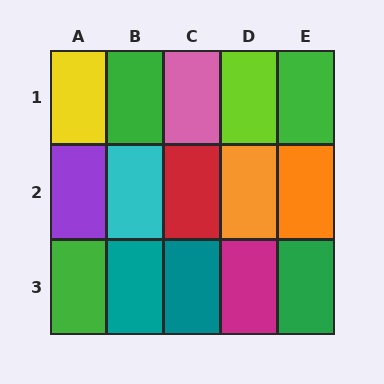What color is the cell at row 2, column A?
Purple.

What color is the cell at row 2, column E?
Orange.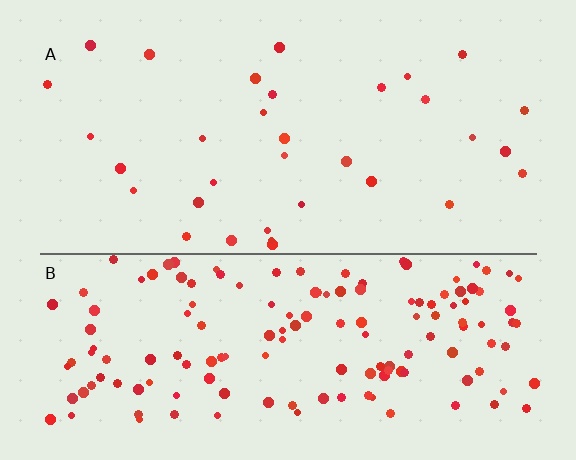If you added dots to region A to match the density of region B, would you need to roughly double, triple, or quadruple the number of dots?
Approximately quadruple.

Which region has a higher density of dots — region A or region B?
B (the bottom).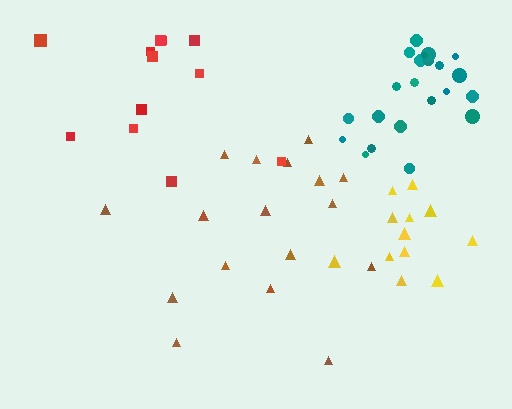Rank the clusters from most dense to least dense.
teal, yellow, brown, red.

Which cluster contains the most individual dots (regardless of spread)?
Teal (22).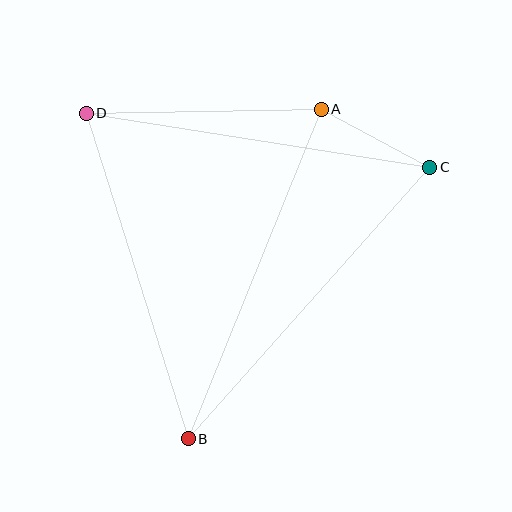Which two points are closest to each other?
Points A and C are closest to each other.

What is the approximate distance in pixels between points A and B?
The distance between A and B is approximately 355 pixels.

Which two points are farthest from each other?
Points B and C are farthest from each other.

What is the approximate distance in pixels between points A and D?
The distance between A and D is approximately 235 pixels.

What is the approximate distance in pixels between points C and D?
The distance between C and D is approximately 347 pixels.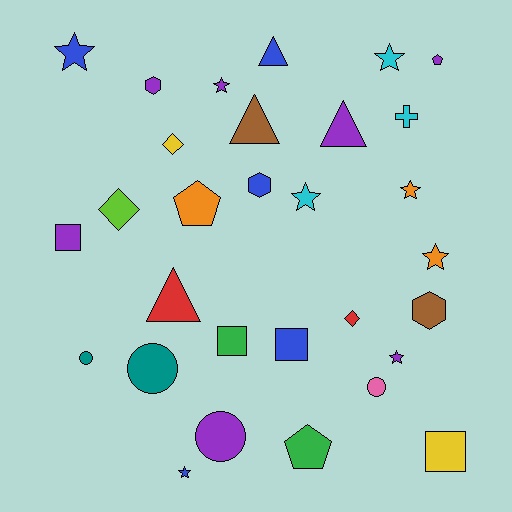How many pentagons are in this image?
There are 3 pentagons.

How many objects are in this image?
There are 30 objects.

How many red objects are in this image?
There are 2 red objects.